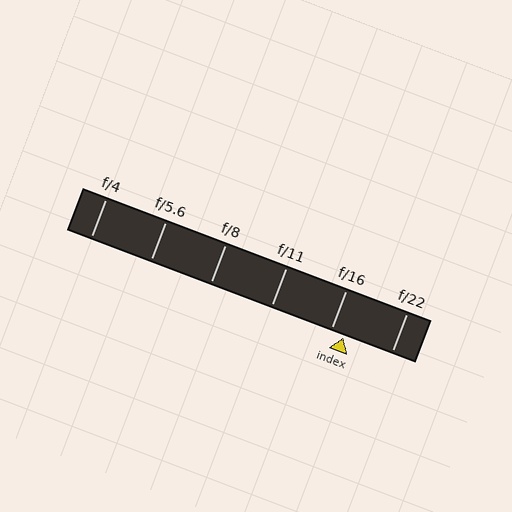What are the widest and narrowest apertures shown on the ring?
The widest aperture shown is f/4 and the narrowest is f/22.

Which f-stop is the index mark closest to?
The index mark is closest to f/16.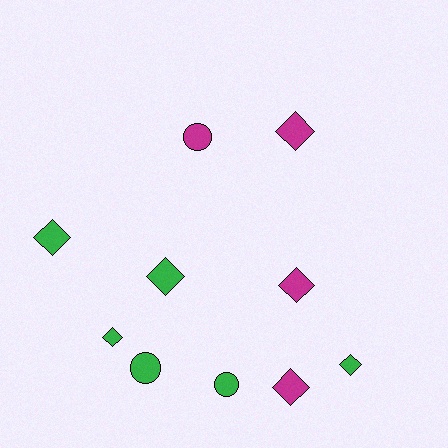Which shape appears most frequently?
Diamond, with 7 objects.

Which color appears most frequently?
Green, with 6 objects.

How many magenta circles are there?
There is 1 magenta circle.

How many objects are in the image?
There are 10 objects.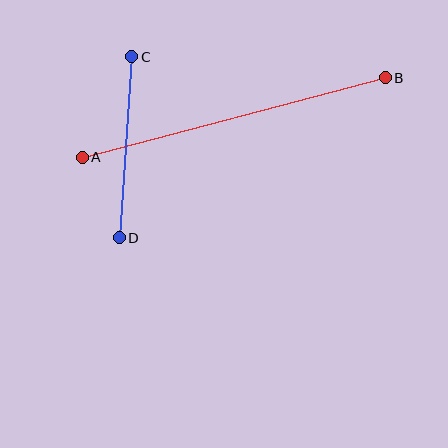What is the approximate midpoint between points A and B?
The midpoint is at approximately (234, 118) pixels.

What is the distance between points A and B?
The distance is approximately 314 pixels.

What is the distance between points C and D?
The distance is approximately 181 pixels.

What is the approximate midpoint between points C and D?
The midpoint is at approximately (125, 147) pixels.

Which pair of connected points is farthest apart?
Points A and B are farthest apart.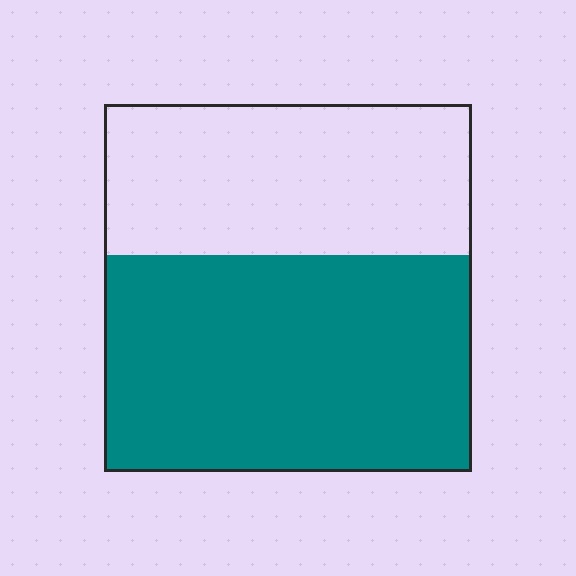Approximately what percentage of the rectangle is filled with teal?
Approximately 60%.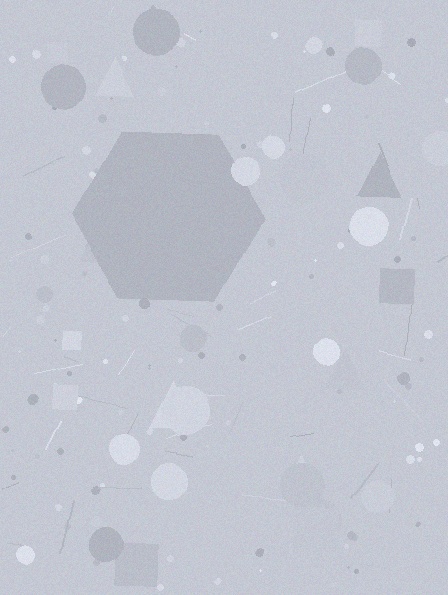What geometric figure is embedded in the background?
A hexagon is embedded in the background.